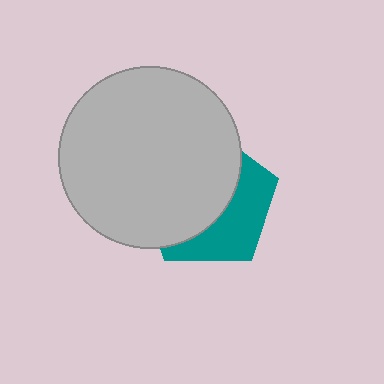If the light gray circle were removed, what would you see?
You would see the complete teal pentagon.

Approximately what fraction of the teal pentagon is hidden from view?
Roughly 60% of the teal pentagon is hidden behind the light gray circle.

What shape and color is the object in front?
The object in front is a light gray circle.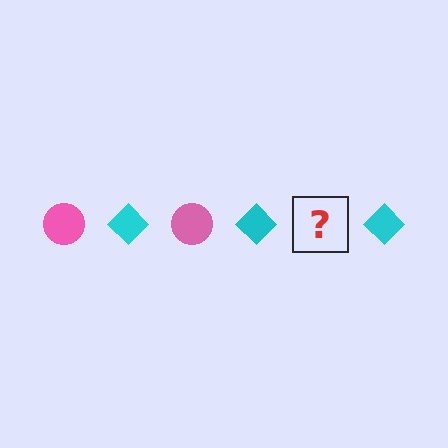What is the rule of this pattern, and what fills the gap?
The rule is that the pattern alternates between pink circle and cyan diamond. The gap should be filled with a pink circle.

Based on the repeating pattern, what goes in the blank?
The blank should be a pink circle.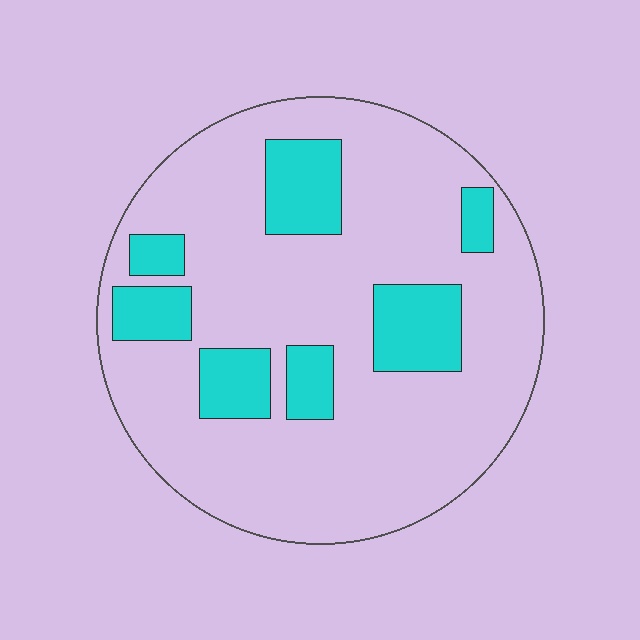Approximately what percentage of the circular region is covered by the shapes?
Approximately 20%.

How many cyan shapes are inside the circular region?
7.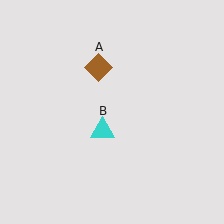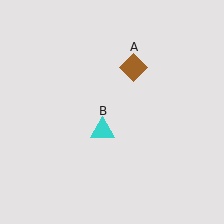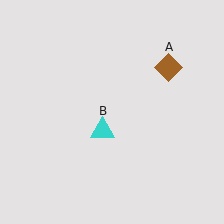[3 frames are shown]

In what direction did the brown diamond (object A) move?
The brown diamond (object A) moved right.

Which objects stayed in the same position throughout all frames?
Cyan triangle (object B) remained stationary.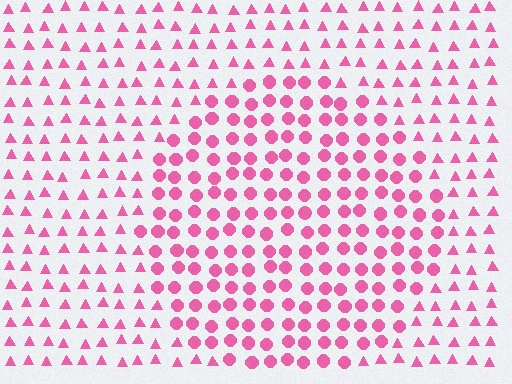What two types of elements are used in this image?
The image uses circles inside the circle region and triangles outside it.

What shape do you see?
I see a circle.